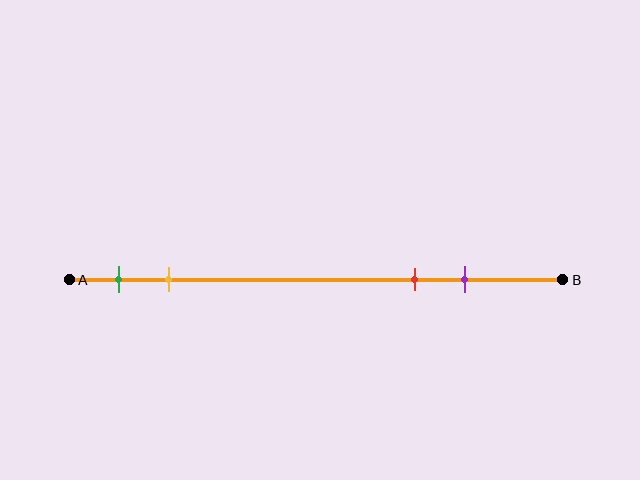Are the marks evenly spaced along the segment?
No, the marks are not evenly spaced.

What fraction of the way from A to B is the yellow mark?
The yellow mark is approximately 20% (0.2) of the way from A to B.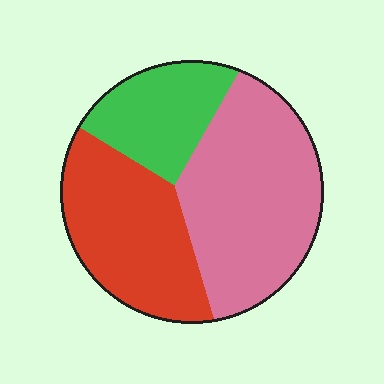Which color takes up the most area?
Pink, at roughly 45%.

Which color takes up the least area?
Green, at roughly 20%.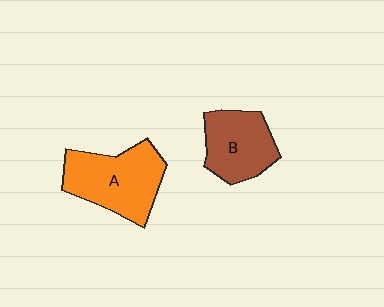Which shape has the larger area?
Shape A (orange).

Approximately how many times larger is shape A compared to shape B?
Approximately 1.3 times.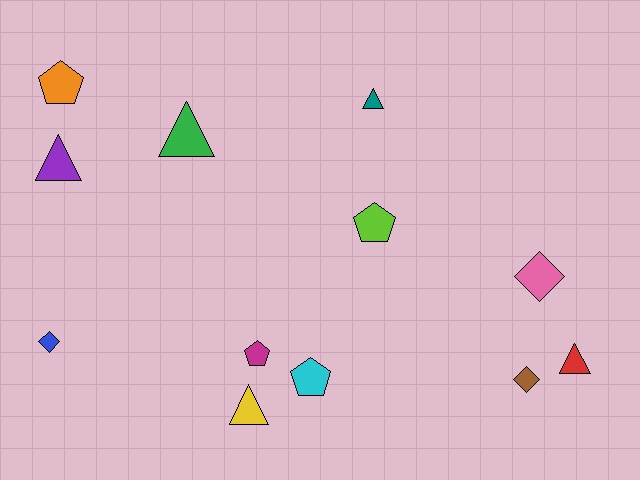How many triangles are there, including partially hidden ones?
There are 5 triangles.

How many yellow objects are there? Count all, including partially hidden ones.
There is 1 yellow object.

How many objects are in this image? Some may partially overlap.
There are 12 objects.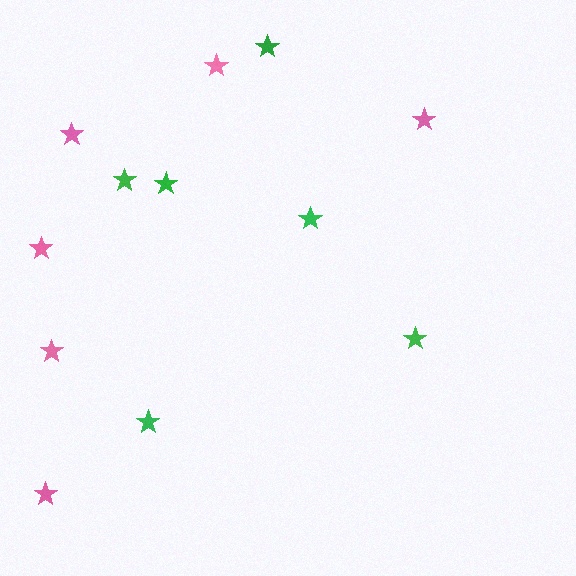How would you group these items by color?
There are 2 groups: one group of pink stars (6) and one group of green stars (6).